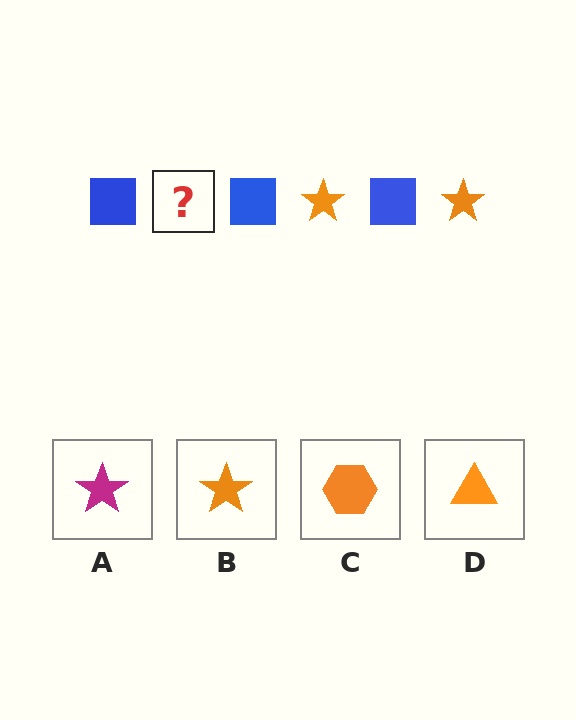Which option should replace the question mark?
Option B.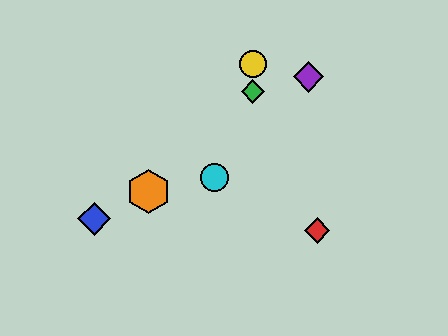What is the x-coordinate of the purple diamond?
The purple diamond is at x≈308.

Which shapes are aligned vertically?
The green diamond, the yellow circle are aligned vertically.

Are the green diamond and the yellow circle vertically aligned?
Yes, both are at x≈253.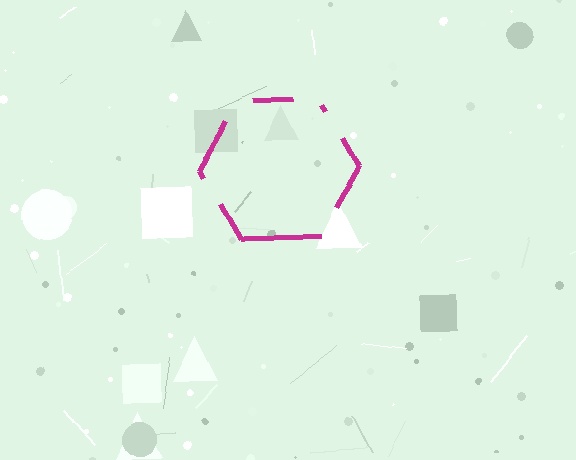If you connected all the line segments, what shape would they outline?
They would outline a hexagon.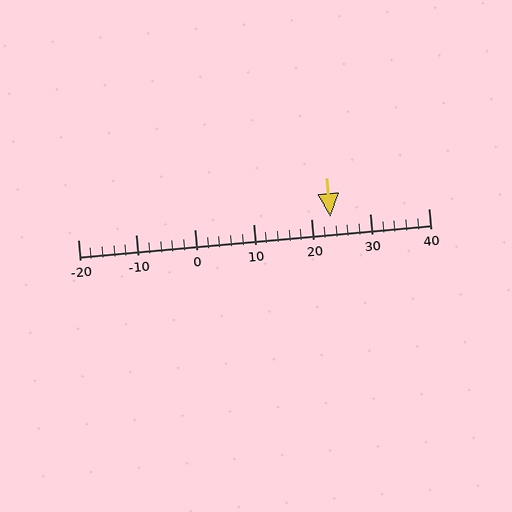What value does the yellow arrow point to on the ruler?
The yellow arrow points to approximately 23.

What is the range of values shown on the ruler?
The ruler shows values from -20 to 40.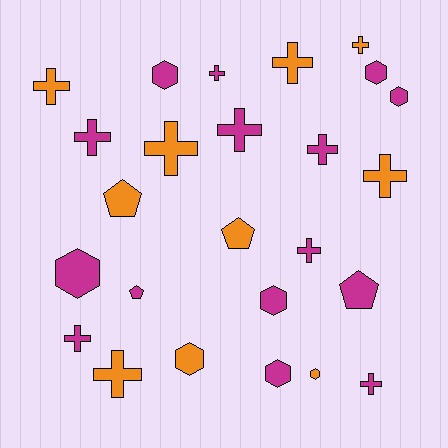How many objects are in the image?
There are 25 objects.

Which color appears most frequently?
Magenta, with 15 objects.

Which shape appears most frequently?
Cross, with 13 objects.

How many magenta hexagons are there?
There are 6 magenta hexagons.